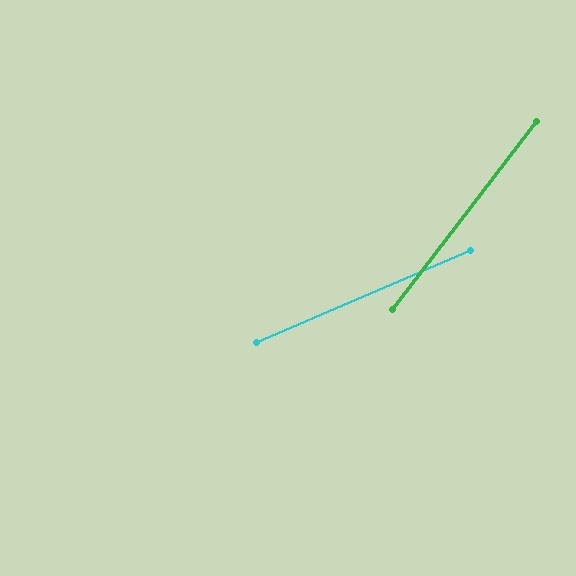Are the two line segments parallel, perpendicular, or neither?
Neither parallel nor perpendicular — they differ by about 29°.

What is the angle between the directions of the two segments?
Approximately 29 degrees.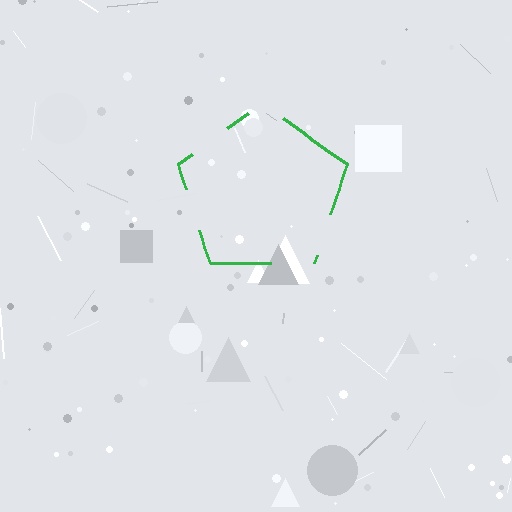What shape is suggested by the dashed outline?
The dashed outline suggests a pentagon.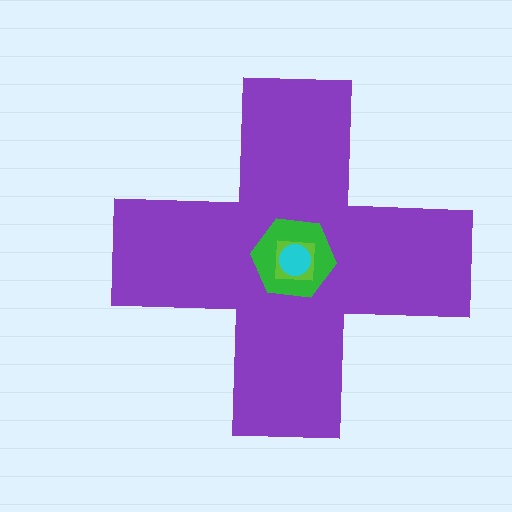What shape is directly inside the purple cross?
The green hexagon.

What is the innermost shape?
The cyan circle.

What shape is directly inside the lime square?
The cyan circle.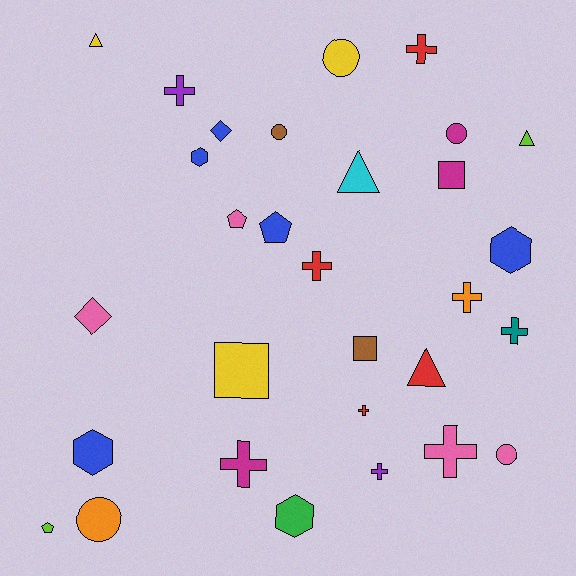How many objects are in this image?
There are 30 objects.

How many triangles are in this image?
There are 4 triangles.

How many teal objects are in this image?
There is 1 teal object.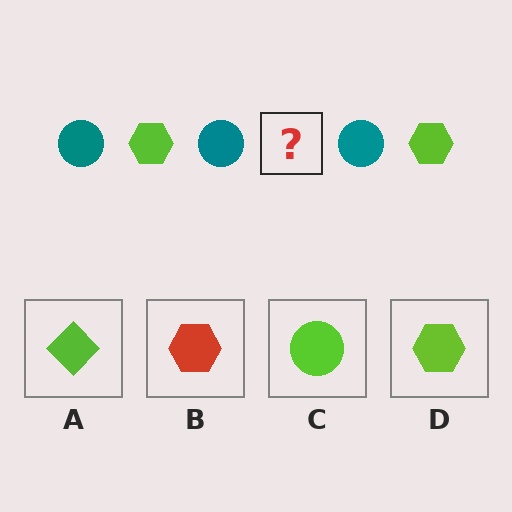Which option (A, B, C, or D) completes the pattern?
D.